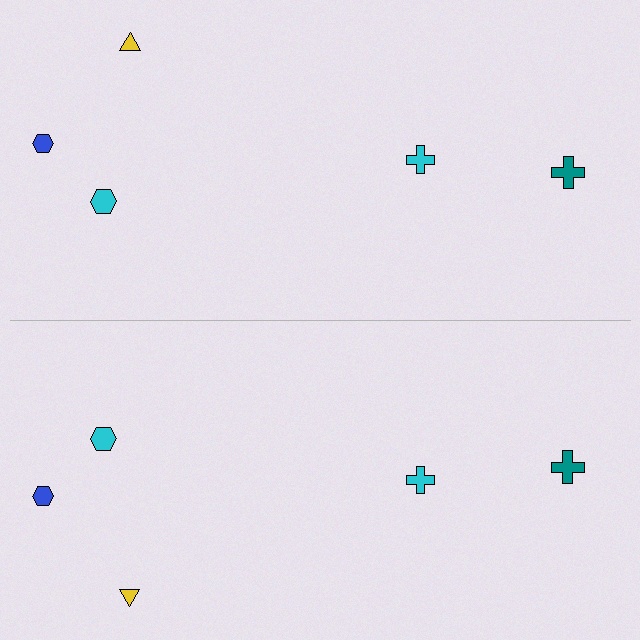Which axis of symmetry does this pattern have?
The pattern has a horizontal axis of symmetry running through the center of the image.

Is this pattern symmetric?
Yes, this pattern has bilateral (reflection) symmetry.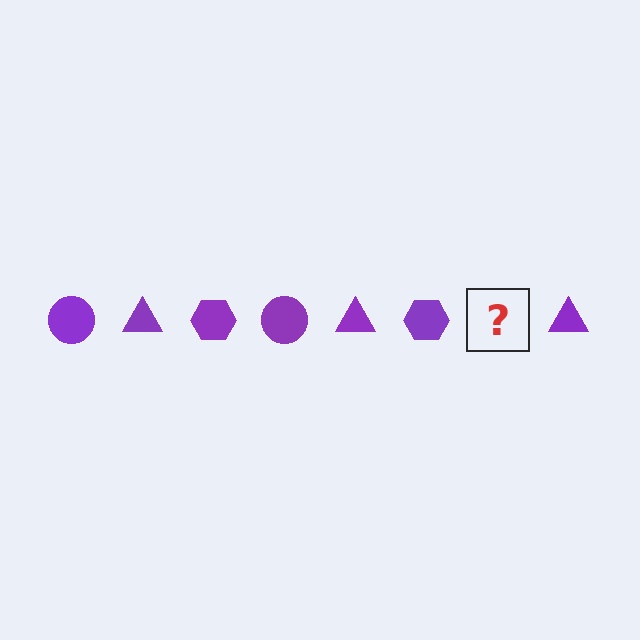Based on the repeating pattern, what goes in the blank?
The blank should be a purple circle.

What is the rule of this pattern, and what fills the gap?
The rule is that the pattern cycles through circle, triangle, hexagon shapes in purple. The gap should be filled with a purple circle.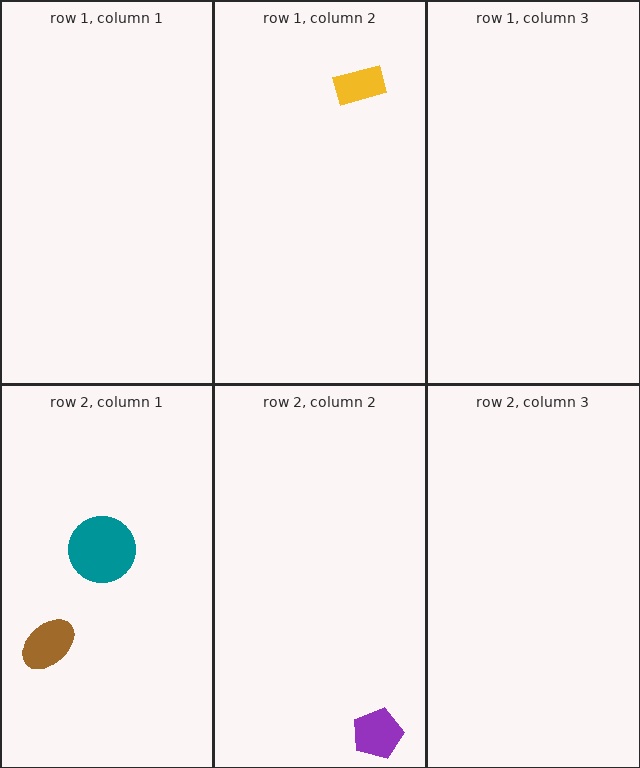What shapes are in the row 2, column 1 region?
The brown ellipse, the teal circle.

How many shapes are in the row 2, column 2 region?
1.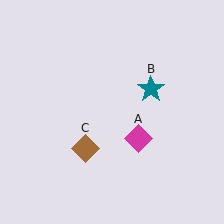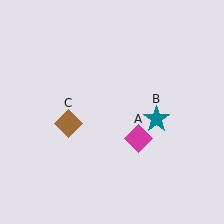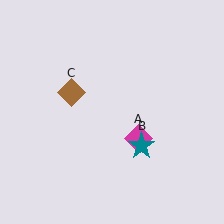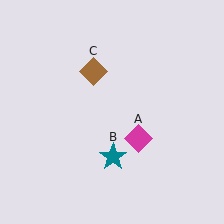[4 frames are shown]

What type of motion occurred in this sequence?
The teal star (object B), brown diamond (object C) rotated clockwise around the center of the scene.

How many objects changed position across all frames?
2 objects changed position: teal star (object B), brown diamond (object C).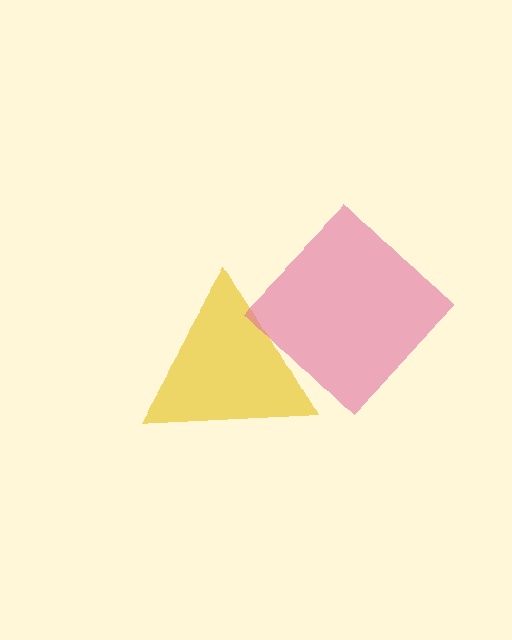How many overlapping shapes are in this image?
There are 2 overlapping shapes in the image.